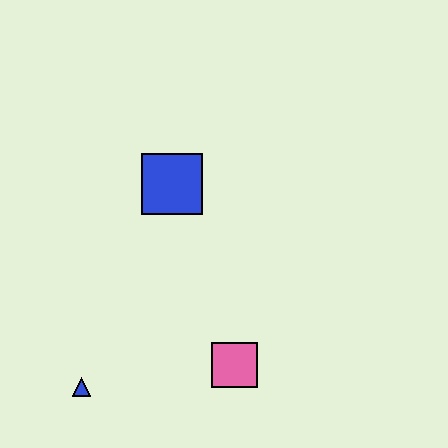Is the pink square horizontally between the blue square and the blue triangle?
No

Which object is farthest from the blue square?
The blue triangle is farthest from the blue square.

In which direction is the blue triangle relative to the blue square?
The blue triangle is below the blue square.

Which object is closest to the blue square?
The pink square is closest to the blue square.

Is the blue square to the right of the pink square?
No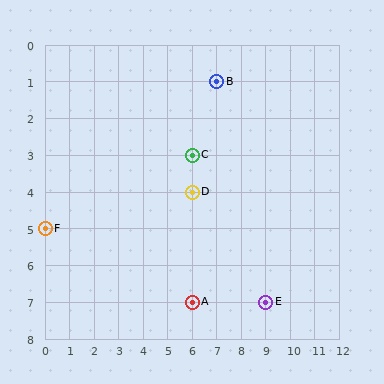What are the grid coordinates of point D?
Point D is at grid coordinates (6, 4).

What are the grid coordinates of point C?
Point C is at grid coordinates (6, 3).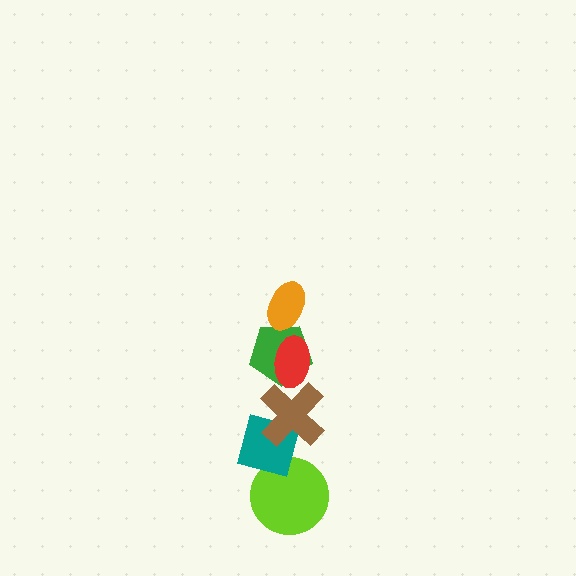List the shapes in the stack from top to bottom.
From top to bottom: the orange ellipse, the red ellipse, the green pentagon, the brown cross, the teal square, the lime circle.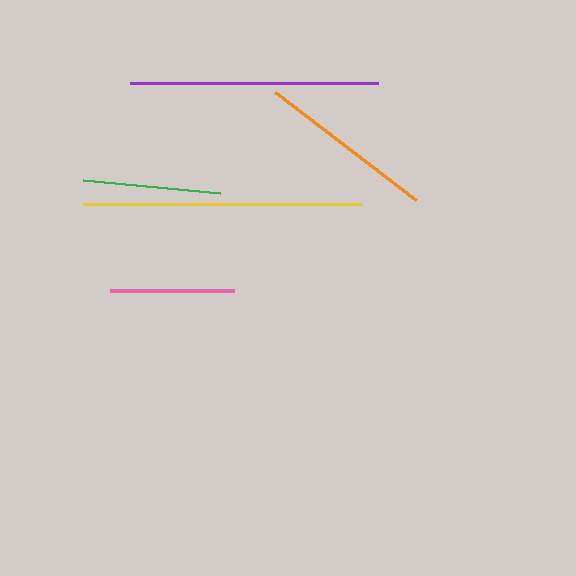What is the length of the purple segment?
The purple segment is approximately 247 pixels long.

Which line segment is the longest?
The yellow line is the longest at approximately 278 pixels.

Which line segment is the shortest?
The pink line is the shortest at approximately 125 pixels.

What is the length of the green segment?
The green segment is approximately 137 pixels long.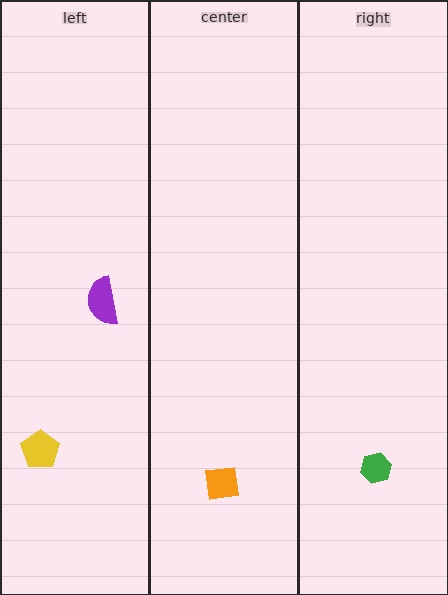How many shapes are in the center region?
1.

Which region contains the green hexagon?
The right region.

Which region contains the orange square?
The center region.